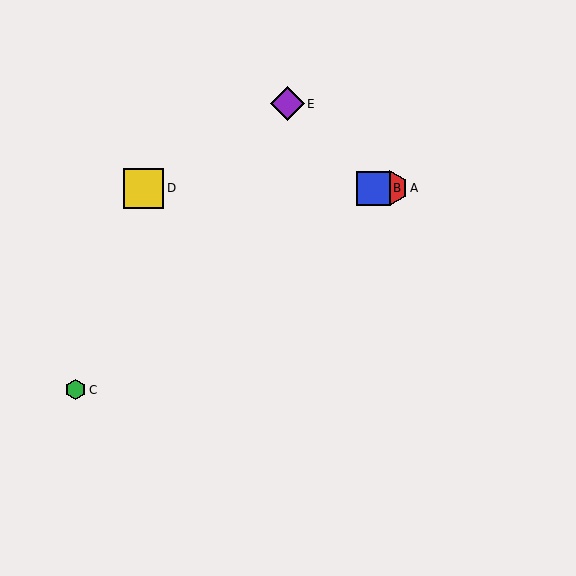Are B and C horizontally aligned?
No, B is at y≈188 and C is at y≈390.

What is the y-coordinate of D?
Object D is at y≈188.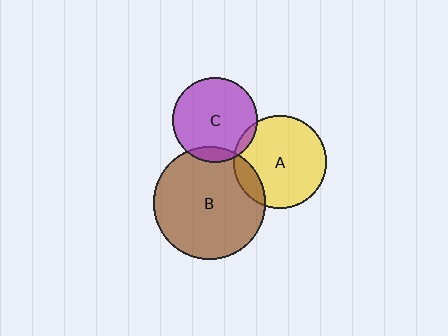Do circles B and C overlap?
Yes.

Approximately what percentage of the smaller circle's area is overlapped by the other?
Approximately 10%.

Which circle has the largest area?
Circle B (brown).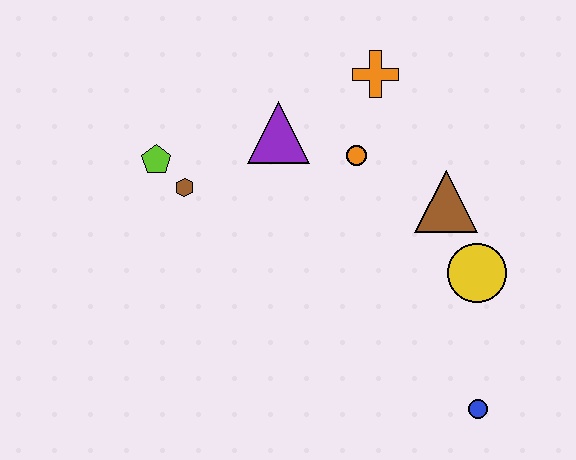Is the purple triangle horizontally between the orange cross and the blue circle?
No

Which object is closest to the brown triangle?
The yellow circle is closest to the brown triangle.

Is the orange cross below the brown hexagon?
No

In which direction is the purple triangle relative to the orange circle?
The purple triangle is to the left of the orange circle.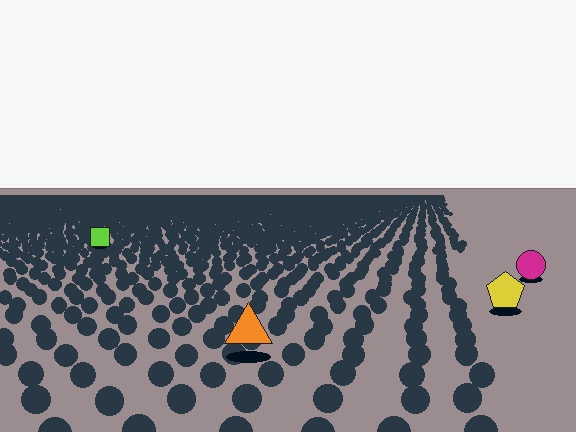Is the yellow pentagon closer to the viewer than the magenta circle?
Yes. The yellow pentagon is closer — you can tell from the texture gradient: the ground texture is coarser near it.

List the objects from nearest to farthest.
From nearest to farthest: the orange triangle, the yellow pentagon, the magenta circle, the lime square.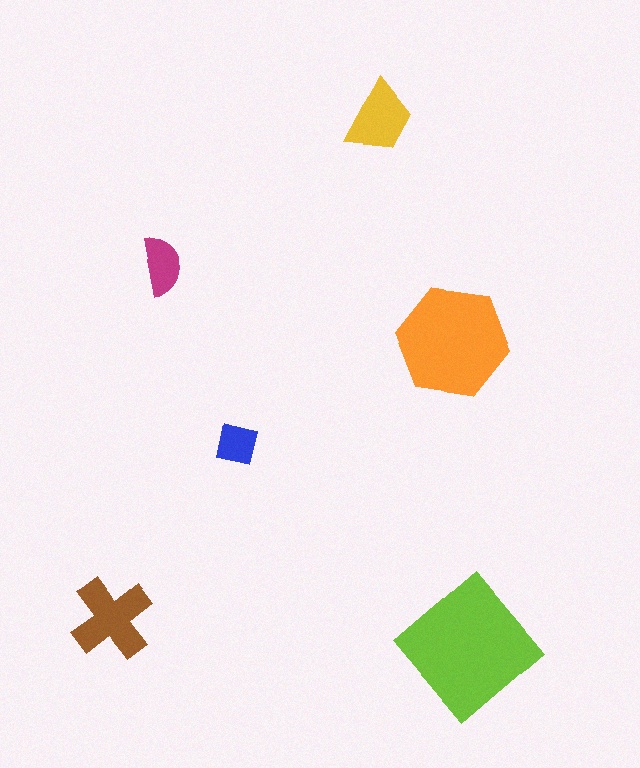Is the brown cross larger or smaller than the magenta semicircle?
Larger.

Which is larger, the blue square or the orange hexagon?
The orange hexagon.